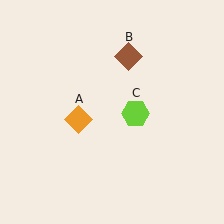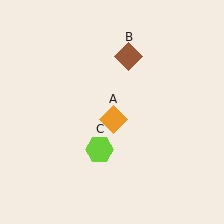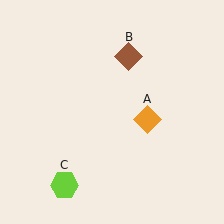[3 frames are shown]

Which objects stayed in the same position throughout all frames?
Brown diamond (object B) remained stationary.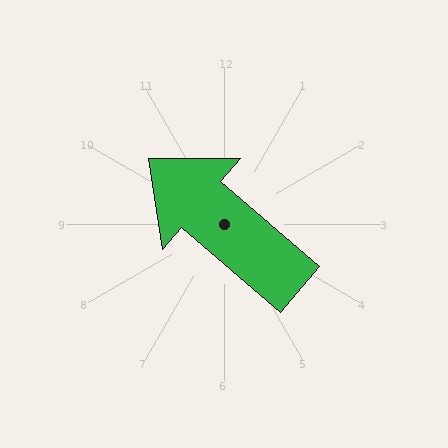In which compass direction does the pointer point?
Northwest.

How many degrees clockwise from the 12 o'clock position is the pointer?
Approximately 311 degrees.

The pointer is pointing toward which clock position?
Roughly 10 o'clock.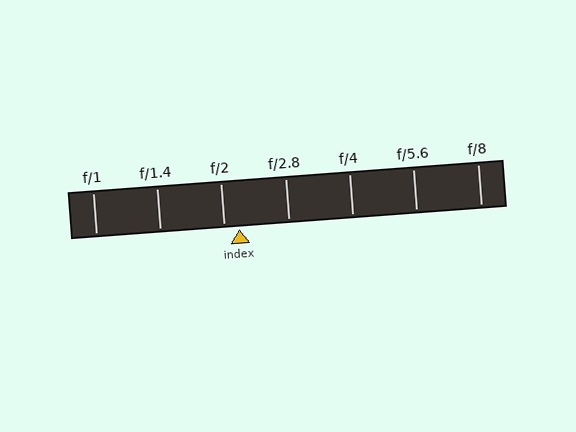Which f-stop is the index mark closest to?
The index mark is closest to f/2.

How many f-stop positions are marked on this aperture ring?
There are 7 f-stop positions marked.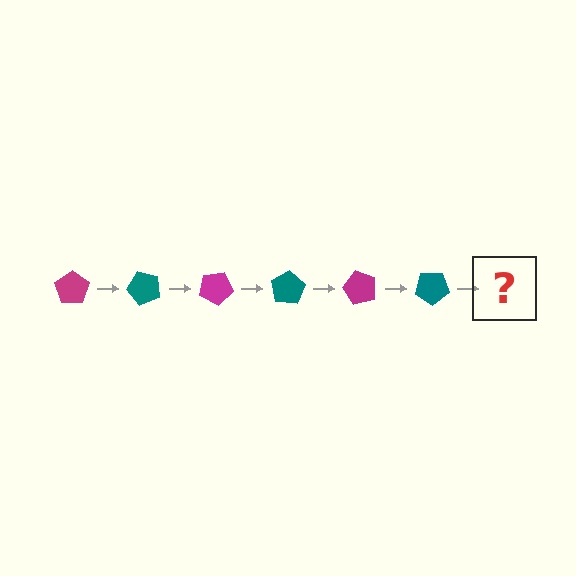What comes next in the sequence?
The next element should be a magenta pentagon, rotated 300 degrees from the start.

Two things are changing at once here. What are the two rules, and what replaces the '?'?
The two rules are that it rotates 50 degrees each step and the color cycles through magenta and teal. The '?' should be a magenta pentagon, rotated 300 degrees from the start.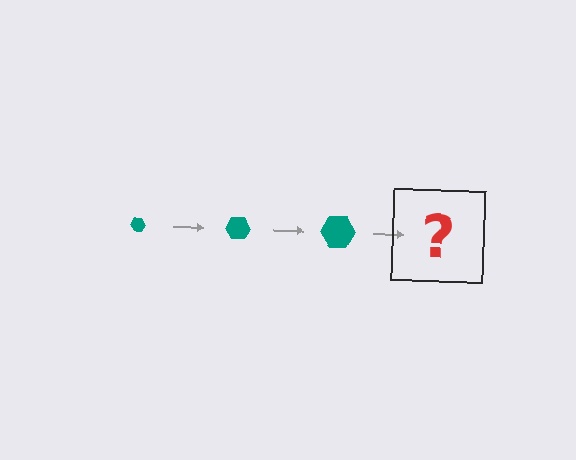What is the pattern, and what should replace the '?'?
The pattern is that the hexagon gets progressively larger each step. The '?' should be a teal hexagon, larger than the previous one.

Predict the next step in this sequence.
The next step is a teal hexagon, larger than the previous one.